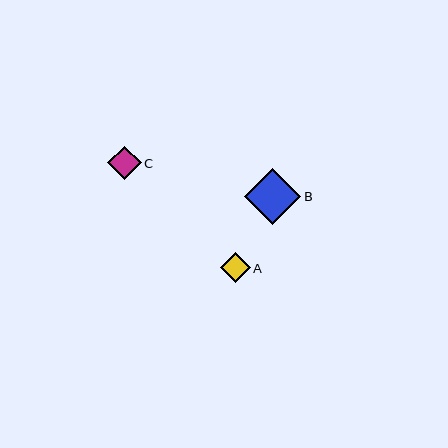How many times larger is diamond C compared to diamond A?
Diamond C is approximately 1.1 times the size of diamond A.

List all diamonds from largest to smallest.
From largest to smallest: B, C, A.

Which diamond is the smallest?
Diamond A is the smallest with a size of approximately 30 pixels.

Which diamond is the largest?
Diamond B is the largest with a size of approximately 57 pixels.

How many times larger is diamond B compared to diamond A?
Diamond B is approximately 1.9 times the size of diamond A.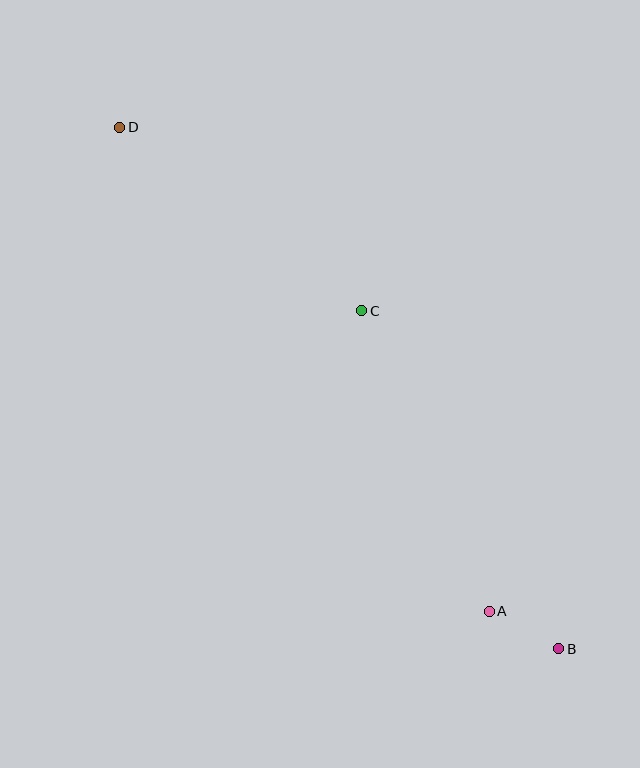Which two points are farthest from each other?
Points B and D are farthest from each other.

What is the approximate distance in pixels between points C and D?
The distance between C and D is approximately 303 pixels.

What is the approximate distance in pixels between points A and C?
The distance between A and C is approximately 327 pixels.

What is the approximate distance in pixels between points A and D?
The distance between A and D is approximately 609 pixels.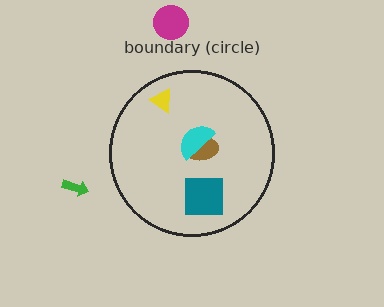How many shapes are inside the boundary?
4 inside, 2 outside.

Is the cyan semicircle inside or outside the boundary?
Inside.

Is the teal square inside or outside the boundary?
Inside.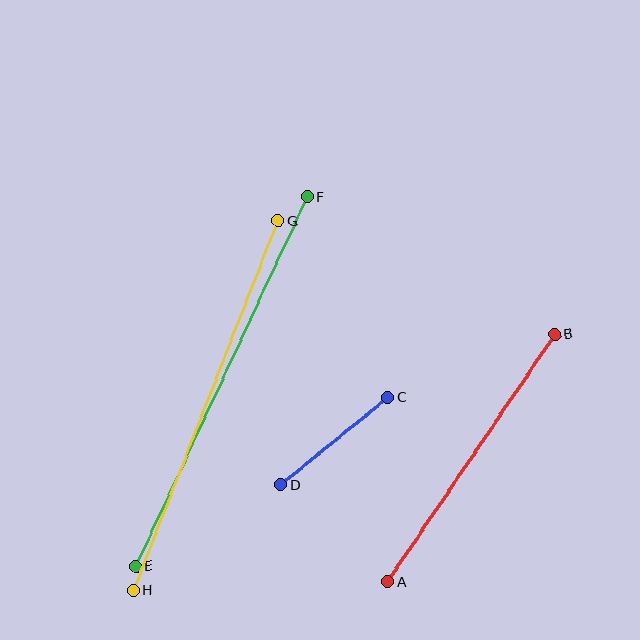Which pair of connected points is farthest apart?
Points E and F are farthest apart.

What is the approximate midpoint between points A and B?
The midpoint is at approximately (471, 458) pixels.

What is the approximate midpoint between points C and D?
The midpoint is at approximately (335, 441) pixels.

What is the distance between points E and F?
The distance is approximately 407 pixels.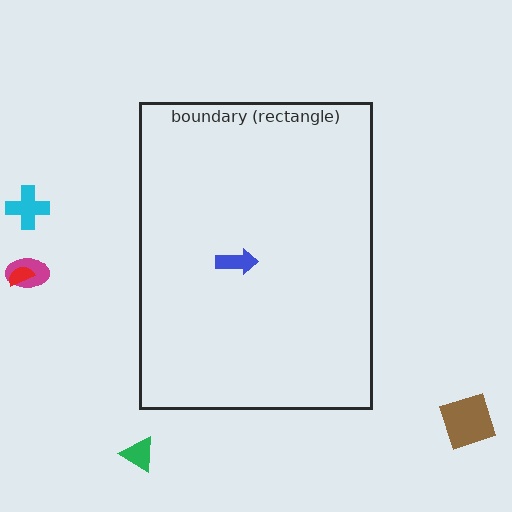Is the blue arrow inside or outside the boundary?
Inside.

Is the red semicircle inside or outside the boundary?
Outside.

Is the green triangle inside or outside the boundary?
Outside.